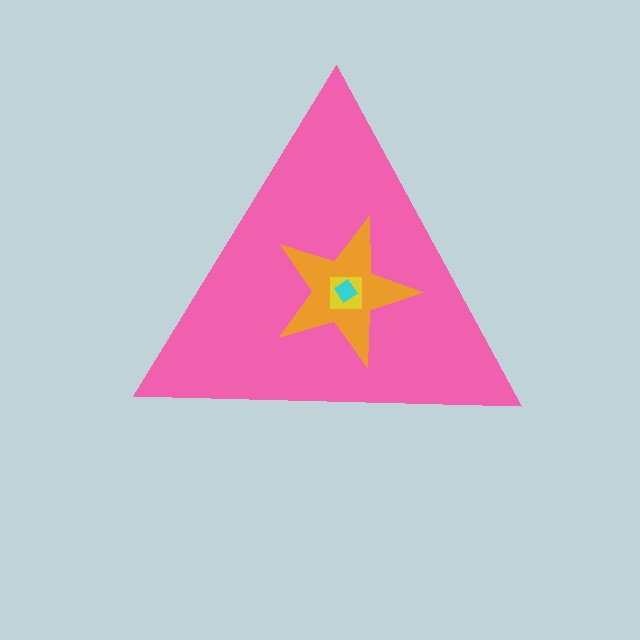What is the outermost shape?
The pink triangle.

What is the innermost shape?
The cyan diamond.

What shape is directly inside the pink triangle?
The orange star.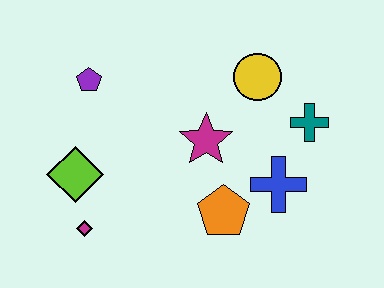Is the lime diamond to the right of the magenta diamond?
No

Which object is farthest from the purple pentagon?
The teal cross is farthest from the purple pentagon.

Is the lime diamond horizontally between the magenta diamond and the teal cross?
No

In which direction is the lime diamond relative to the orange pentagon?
The lime diamond is to the left of the orange pentagon.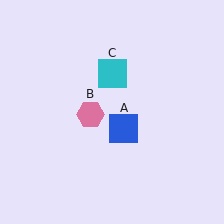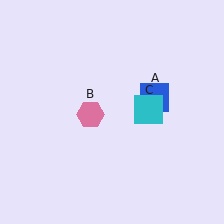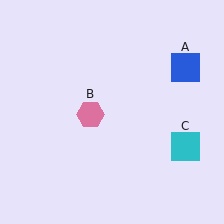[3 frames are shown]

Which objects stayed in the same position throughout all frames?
Pink hexagon (object B) remained stationary.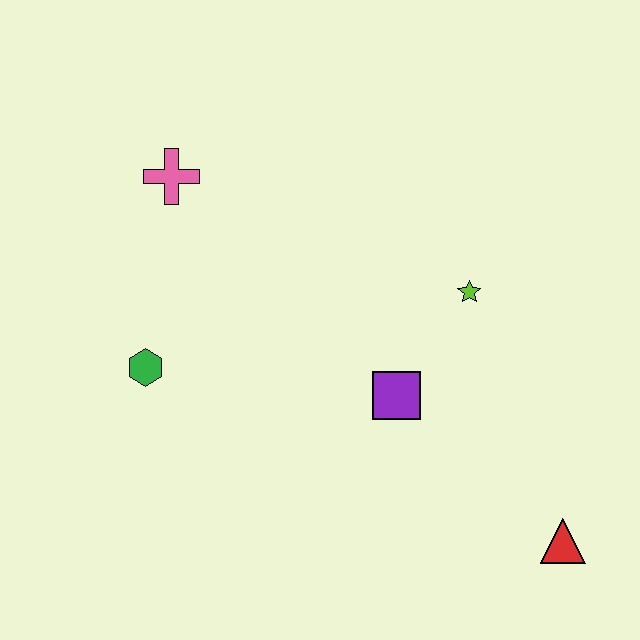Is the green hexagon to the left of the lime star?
Yes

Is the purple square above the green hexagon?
No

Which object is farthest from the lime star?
The green hexagon is farthest from the lime star.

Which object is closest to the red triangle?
The purple square is closest to the red triangle.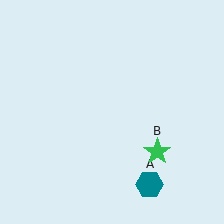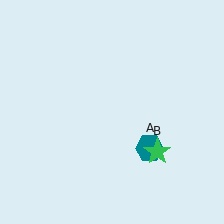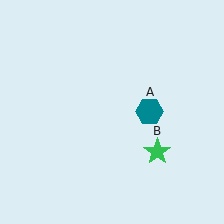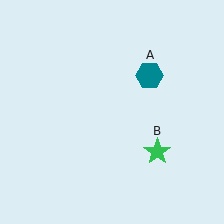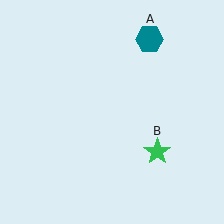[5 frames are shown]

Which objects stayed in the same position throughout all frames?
Green star (object B) remained stationary.